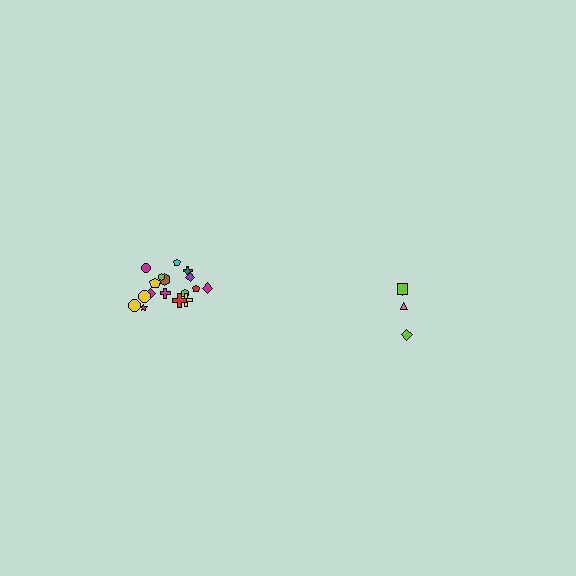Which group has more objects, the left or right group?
The left group.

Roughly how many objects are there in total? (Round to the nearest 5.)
Roughly 20 objects in total.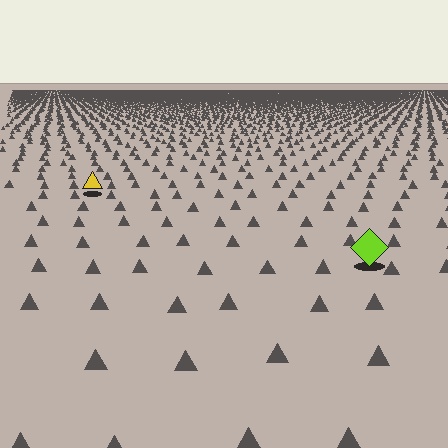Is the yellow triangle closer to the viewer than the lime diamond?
No. The lime diamond is closer — you can tell from the texture gradient: the ground texture is coarser near it.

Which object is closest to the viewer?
The lime diamond is closest. The texture marks near it are larger and more spread out.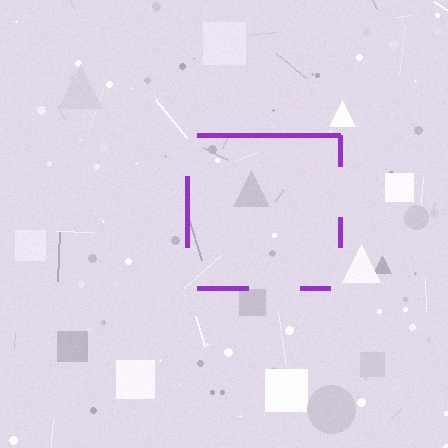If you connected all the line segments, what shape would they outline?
They would outline a square.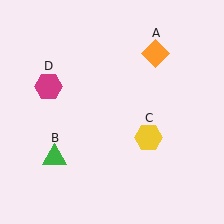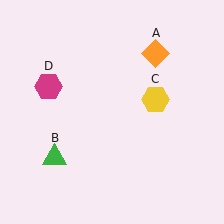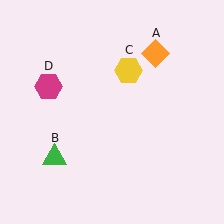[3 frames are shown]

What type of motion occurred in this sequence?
The yellow hexagon (object C) rotated counterclockwise around the center of the scene.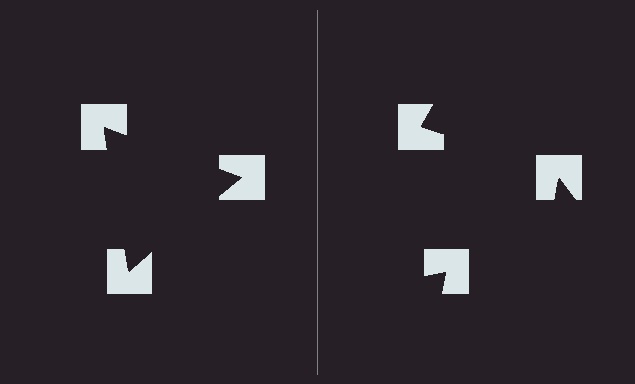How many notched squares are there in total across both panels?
6 — 3 on each side.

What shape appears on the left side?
An illusory triangle.